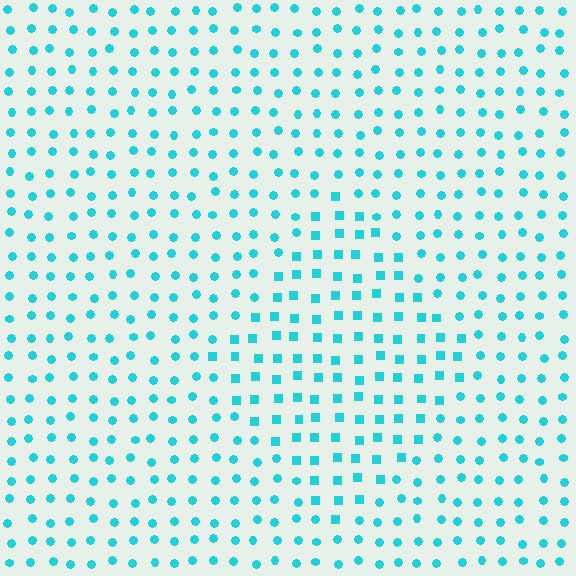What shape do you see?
I see a diamond.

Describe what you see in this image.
The image is filled with small cyan elements arranged in a uniform grid. A diamond-shaped region contains squares, while the surrounding area contains circles. The boundary is defined purely by the change in element shape.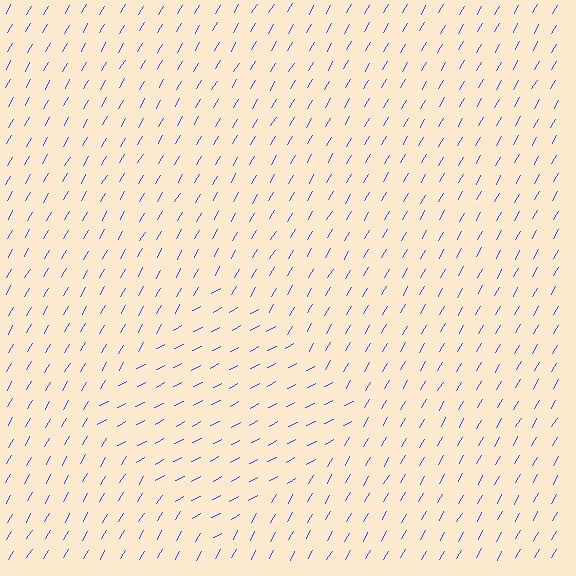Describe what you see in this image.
The image is filled with small blue line segments. A diamond region in the image has lines oriented differently from the surrounding lines, creating a visible texture boundary.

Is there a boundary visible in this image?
Yes, there is a texture boundary formed by a change in line orientation.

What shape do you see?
I see a diamond.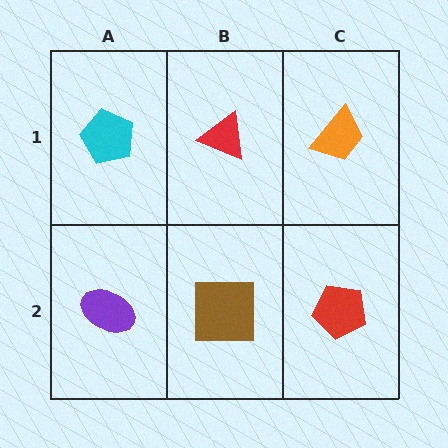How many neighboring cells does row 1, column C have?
2.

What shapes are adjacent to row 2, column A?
A cyan pentagon (row 1, column A), a brown square (row 2, column B).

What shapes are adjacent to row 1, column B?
A brown square (row 2, column B), a cyan pentagon (row 1, column A), an orange trapezoid (row 1, column C).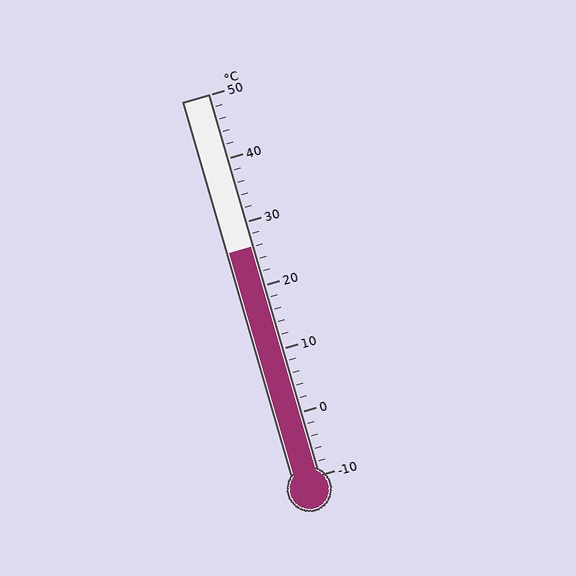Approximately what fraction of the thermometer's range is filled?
The thermometer is filled to approximately 60% of its range.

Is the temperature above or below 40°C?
The temperature is below 40°C.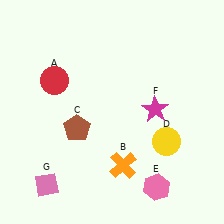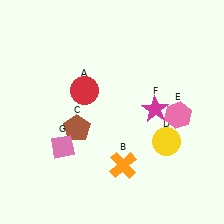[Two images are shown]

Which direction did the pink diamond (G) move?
The pink diamond (G) moved up.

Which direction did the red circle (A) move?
The red circle (A) moved right.